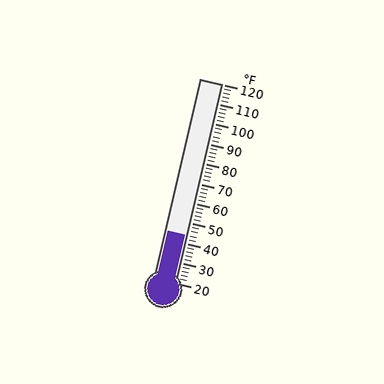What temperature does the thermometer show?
The thermometer shows approximately 44°F.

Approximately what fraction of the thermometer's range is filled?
The thermometer is filled to approximately 25% of its range.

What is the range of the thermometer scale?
The thermometer scale ranges from 20°F to 120°F.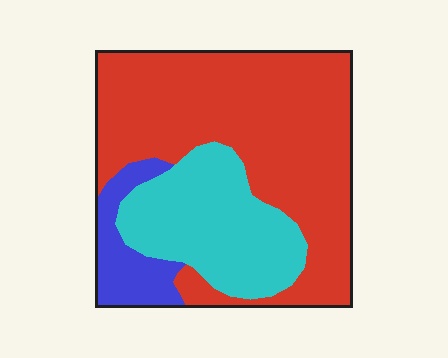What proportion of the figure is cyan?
Cyan covers roughly 25% of the figure.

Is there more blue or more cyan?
Cyan.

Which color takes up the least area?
Blue, at roughly 10%.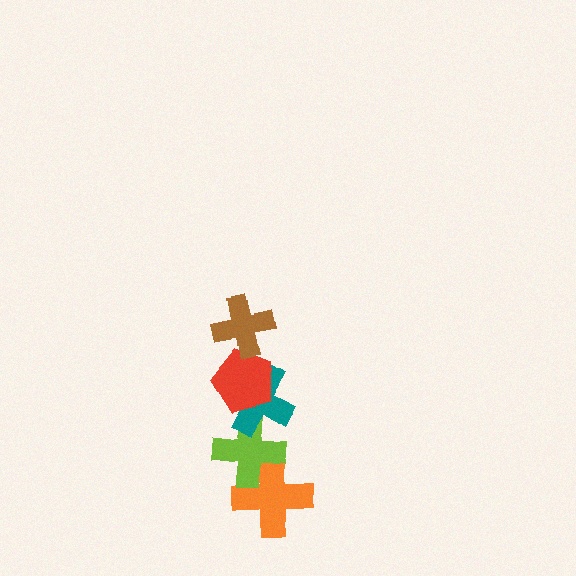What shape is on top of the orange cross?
The lime cross is on top of the orange cross.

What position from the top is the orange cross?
The orange cross is 5th from the top.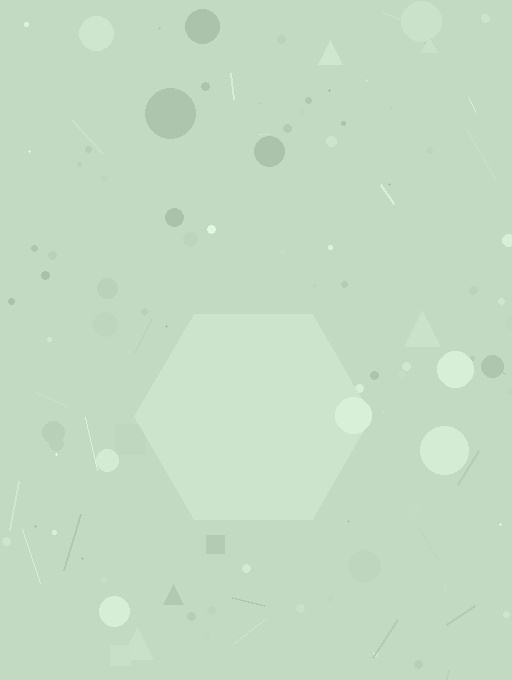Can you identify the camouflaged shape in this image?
The camouflaged shape is a hexagon.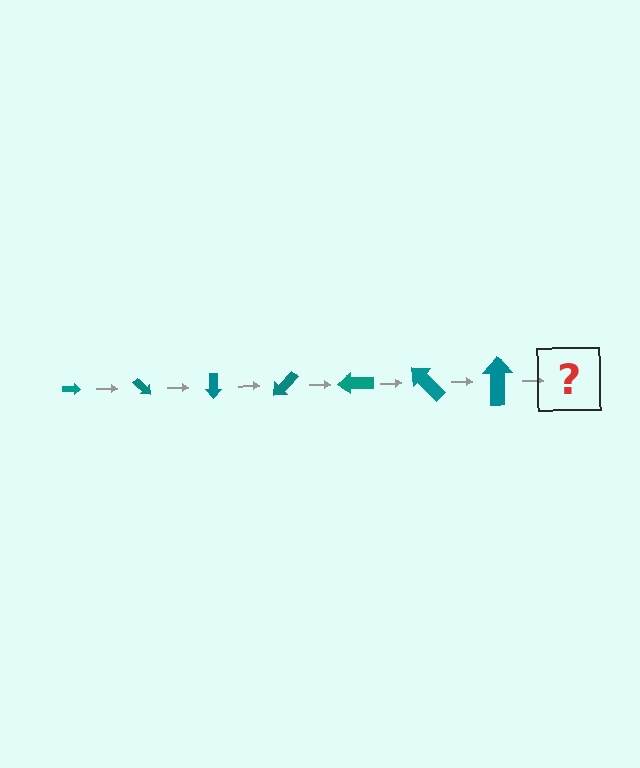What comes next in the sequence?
The next element should be an arrow, larger than the previous one and rotated 315 degrees from the start.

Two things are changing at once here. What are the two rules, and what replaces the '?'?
The two rules are that the arrow grows larger each step and it rotates 45 degrees each step. The '?' should be an arrow, larger than the previous one and rotated 315 degrees from the start.